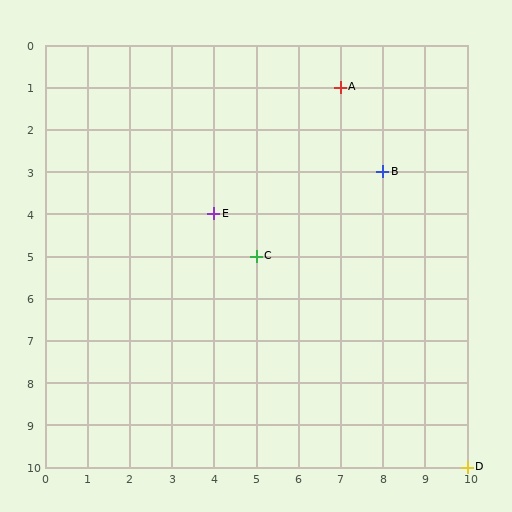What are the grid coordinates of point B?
Point B is at grid coordinates (8, 3).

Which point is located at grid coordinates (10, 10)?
Point D is at (10, 10).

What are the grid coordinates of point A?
Point A is at grid coordinates (7, 1).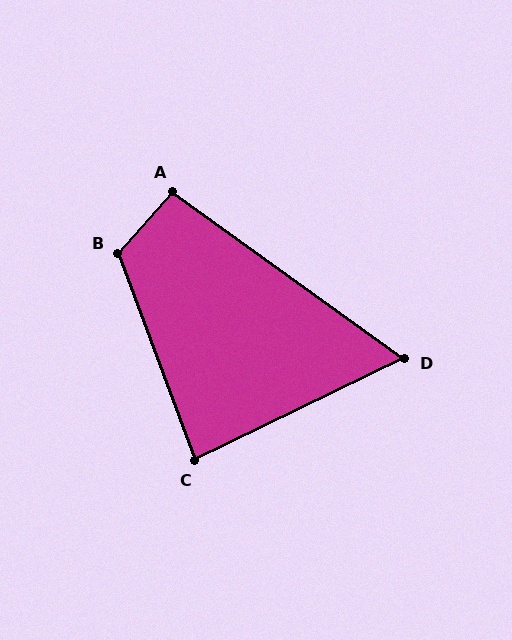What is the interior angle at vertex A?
Approximately 96 degrees (obtuse).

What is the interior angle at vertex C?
Approximately 84 degrees (acute).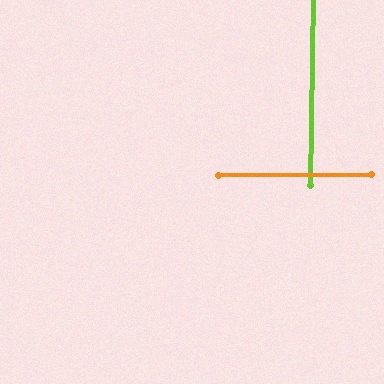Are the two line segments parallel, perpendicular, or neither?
Perpendicular — they meet at approximately 89°.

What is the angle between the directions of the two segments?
Approximately 89 degrees.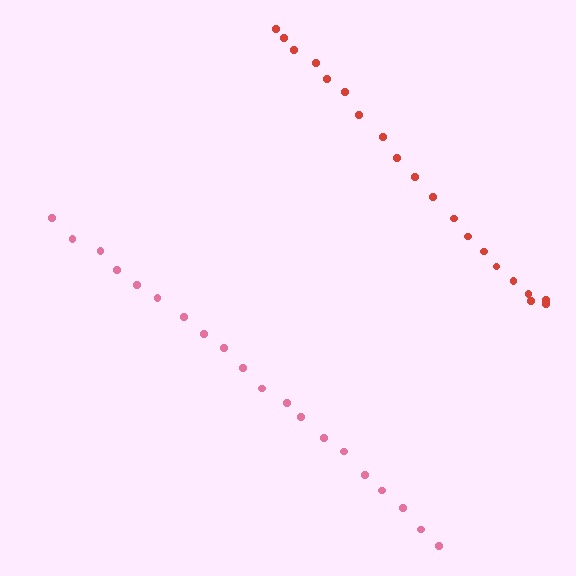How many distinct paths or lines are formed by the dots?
There are 2 distinct paths.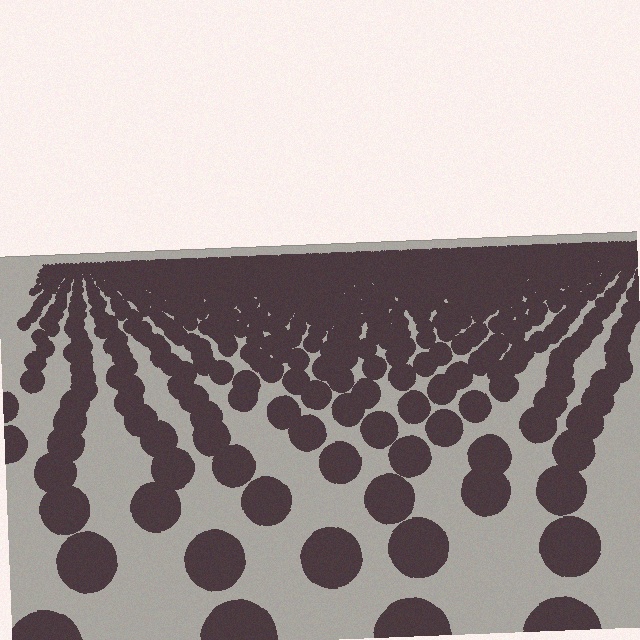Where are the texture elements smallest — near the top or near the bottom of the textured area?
Near the top.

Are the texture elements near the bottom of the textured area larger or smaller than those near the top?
Larger. Near the bottom, elements are closer to the viewer and appear at a bigger on-screen size.